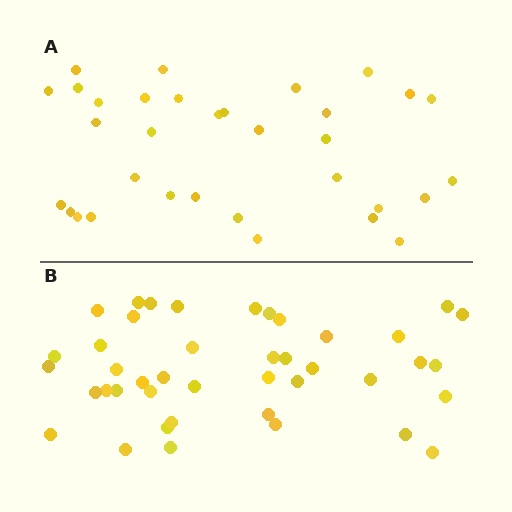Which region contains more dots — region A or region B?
Region B (the bottom region) has more dots.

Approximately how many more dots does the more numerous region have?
Region B has roughly 8 or so more dots than region A.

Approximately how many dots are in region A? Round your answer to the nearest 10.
About 30 dots. (The exact count is 33, which rounds to 30.)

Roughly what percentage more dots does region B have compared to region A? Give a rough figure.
About 25% more.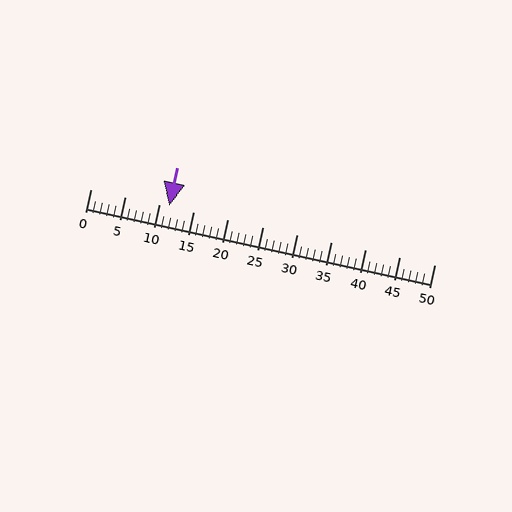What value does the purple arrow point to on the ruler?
The purple arrow points to approximately 12.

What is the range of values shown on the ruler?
The ruler shows values from 0 to 50.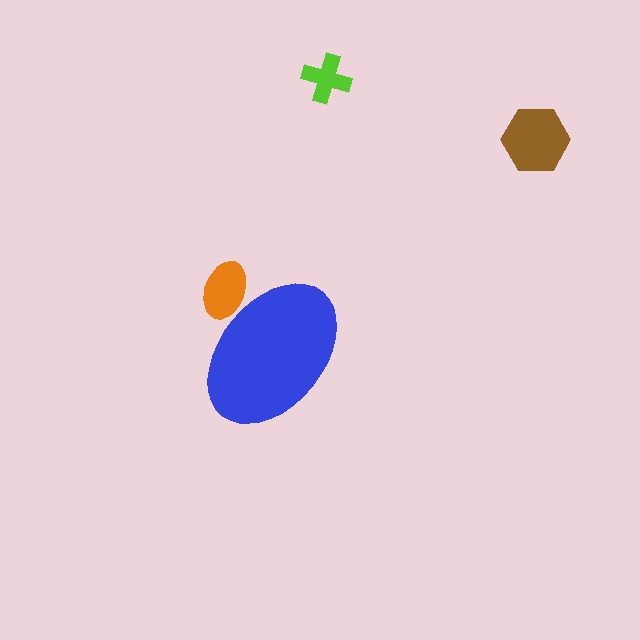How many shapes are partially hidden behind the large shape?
1 shape is partially hidden.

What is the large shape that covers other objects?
A blue ellipse.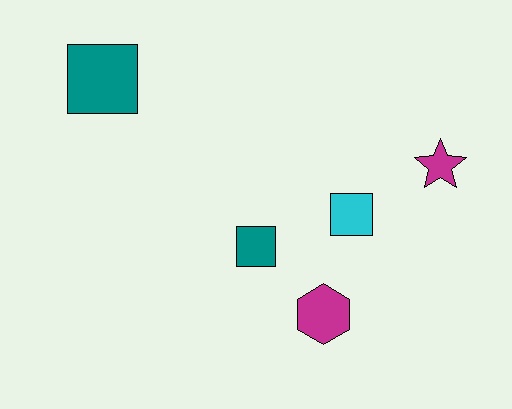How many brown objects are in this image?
There are no brown objects.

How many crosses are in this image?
There are no crosses.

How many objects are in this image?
There are 5 objects.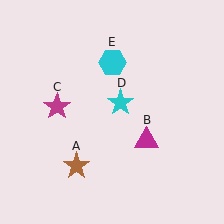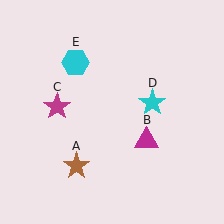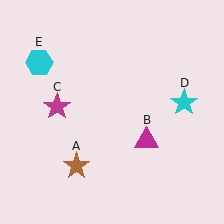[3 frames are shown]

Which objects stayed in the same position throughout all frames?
Brown star (object A) and magenta triangle (object B) and magenta star (object C) remained stationary.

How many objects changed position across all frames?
2 objects changed position: cyan star (object D), cyan hexagon (object E).